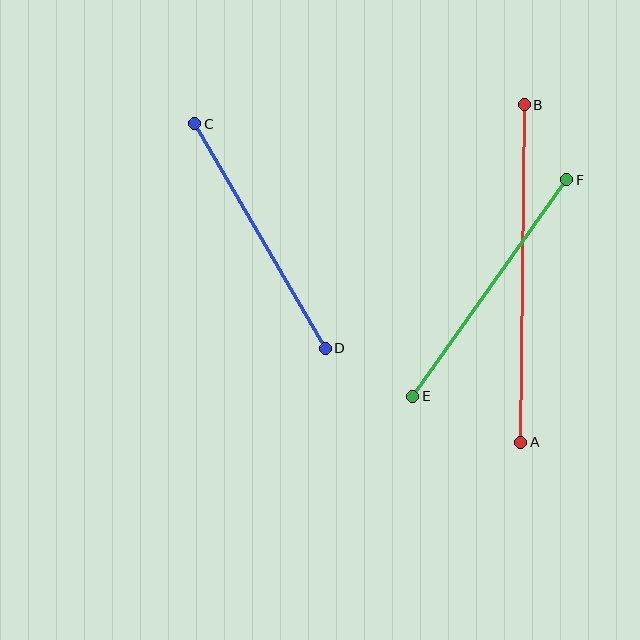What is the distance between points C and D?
The distance is approximately 260 pixels.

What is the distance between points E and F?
The distance is approximately 266 pixels.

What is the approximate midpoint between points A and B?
The midpoint is at approximately (522, 273) pixels.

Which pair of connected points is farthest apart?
Points A and B are farthest apart.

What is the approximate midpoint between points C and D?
The midpoint is at approximately (260, 236) pixels.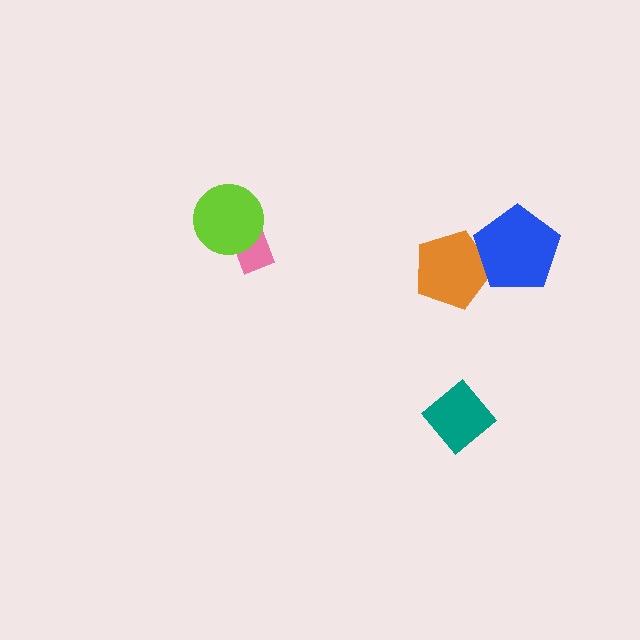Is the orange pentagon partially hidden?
Yes, it is partially covered by another shape.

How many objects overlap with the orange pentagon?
1 object overlaps with the orange pentagon.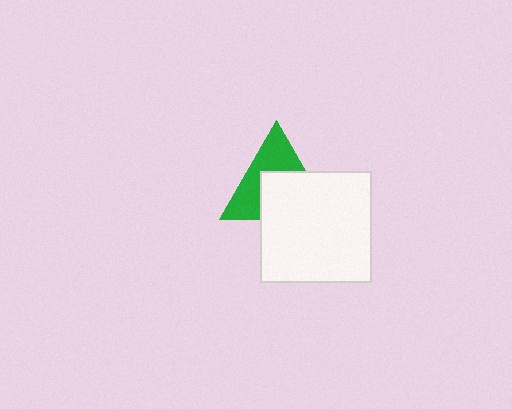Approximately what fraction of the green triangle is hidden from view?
Roughly 51% of the green triangle is hidden behind the white square.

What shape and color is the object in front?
The object in front is a white square.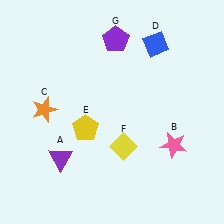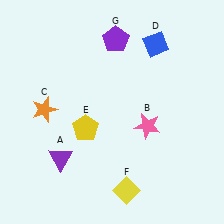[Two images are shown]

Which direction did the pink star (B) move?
The pink star (B) moved left.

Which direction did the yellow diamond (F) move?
The yellow diamond (F) moved down.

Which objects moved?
The objects that moved are: the pink star (B), the yellow diamond (F).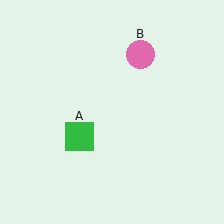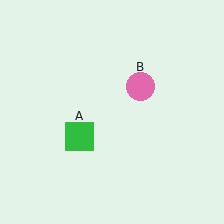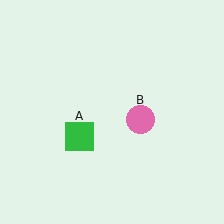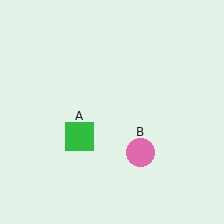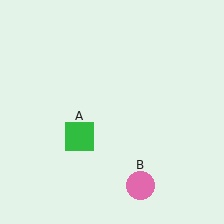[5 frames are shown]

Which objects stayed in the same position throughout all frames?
Green square (object A) remained stationary.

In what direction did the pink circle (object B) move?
The pink circle (object B) moved down.